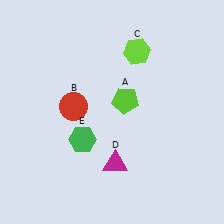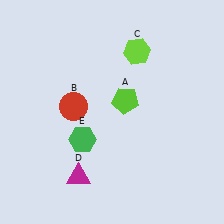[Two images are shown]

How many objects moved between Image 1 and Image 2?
1 object moved between the two images.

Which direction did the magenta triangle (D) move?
The magenta triangle (D) moved left.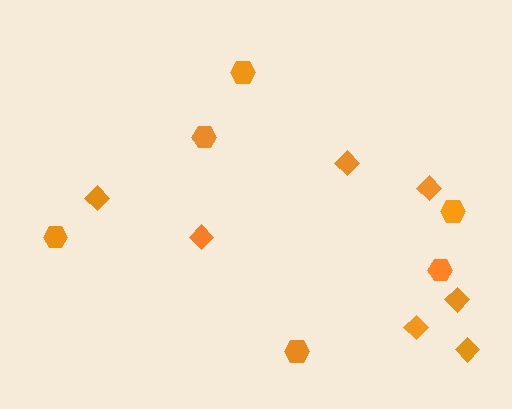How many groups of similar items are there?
There are 2 groups: one group of diamonds (7) and one group of hexagons (6).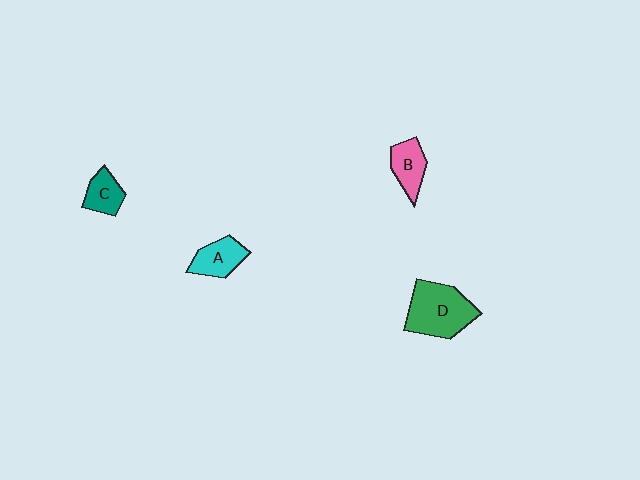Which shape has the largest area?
Shape D (green).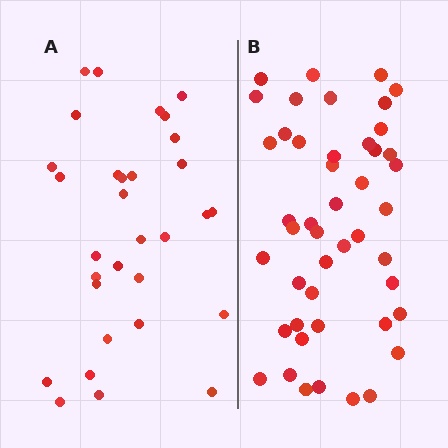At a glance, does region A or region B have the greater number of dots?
Region B (the right region) has more dots.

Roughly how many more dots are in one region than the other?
Region B has approximately 15 more dots than region A.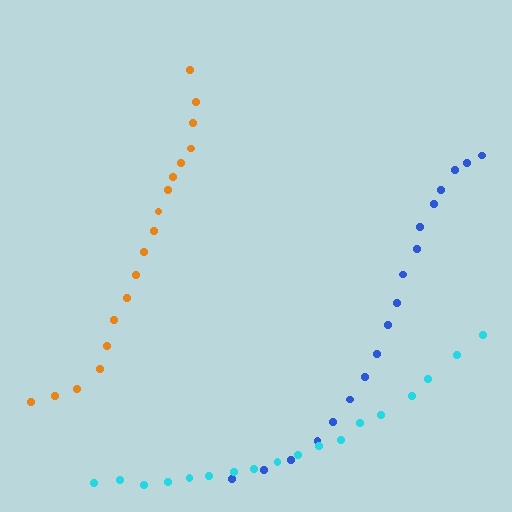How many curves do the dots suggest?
There are 3 distinct paths.